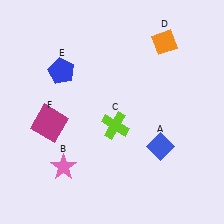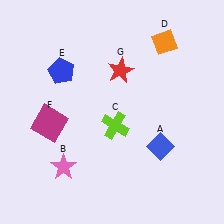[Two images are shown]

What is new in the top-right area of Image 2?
A red star (G) was added in the top-right area of Image 2.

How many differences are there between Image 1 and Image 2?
There is 1 difference between the two images.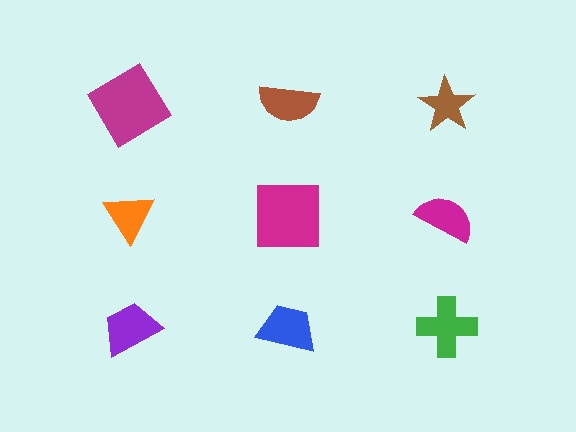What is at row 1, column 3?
A brown star.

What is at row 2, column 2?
A magenta square.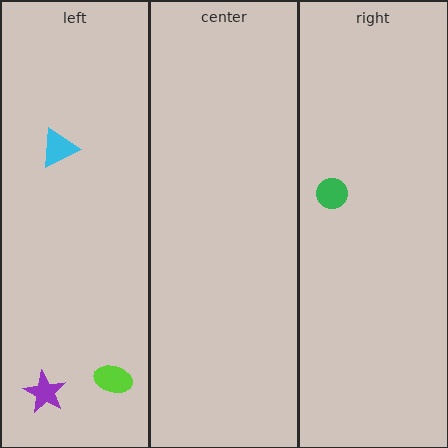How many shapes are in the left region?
3.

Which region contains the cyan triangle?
The left region.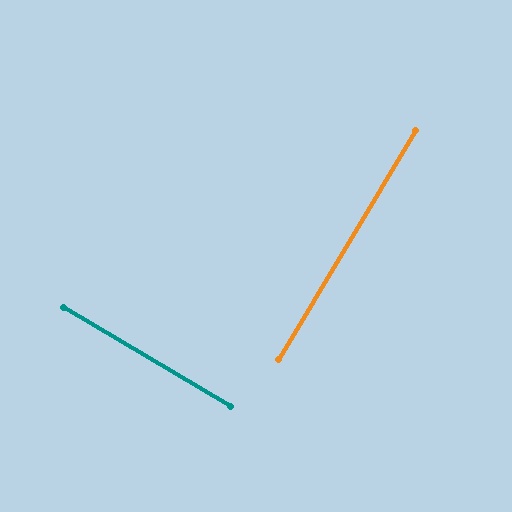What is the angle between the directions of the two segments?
Approximately 90 degrees.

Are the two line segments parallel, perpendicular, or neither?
Perpendicular — they meet at approximately 90°.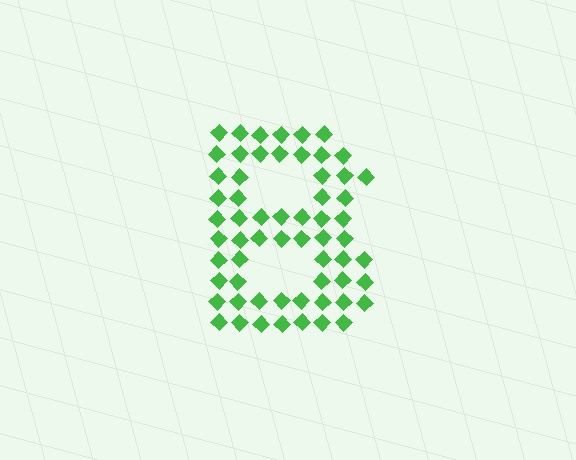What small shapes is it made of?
It is made of small diamonds.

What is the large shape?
The large shape is the letter B.